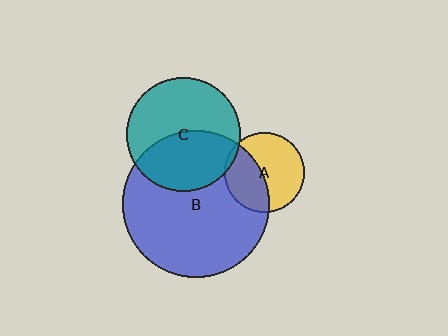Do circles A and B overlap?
Yes.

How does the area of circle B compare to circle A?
Approximately 3.4 times.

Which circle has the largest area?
Circle B (blue).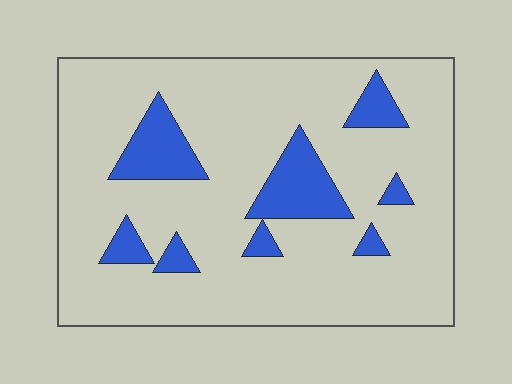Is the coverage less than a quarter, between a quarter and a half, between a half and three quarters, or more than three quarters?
Less than a quarter.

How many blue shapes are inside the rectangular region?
8.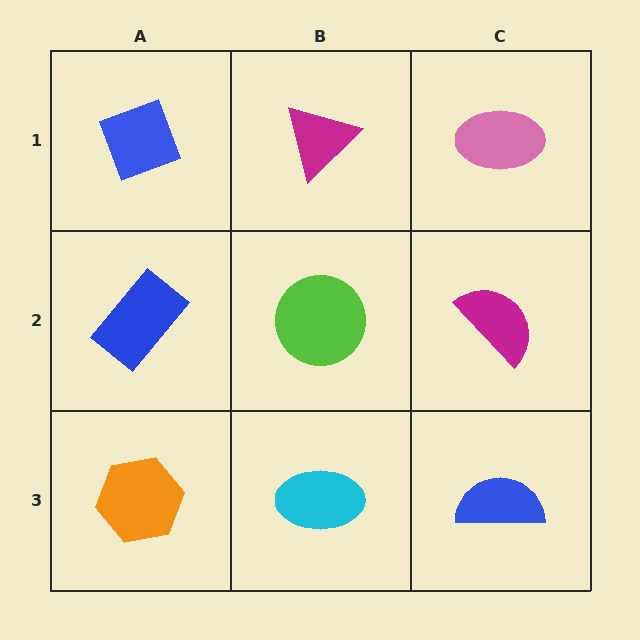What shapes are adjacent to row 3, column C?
A magenta semicircle (row 2, column C), a cyan ellipse (row 3, column B).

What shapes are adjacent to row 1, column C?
A magenta semicircle (row 2, column C), a magenta triangle (row 1, column B).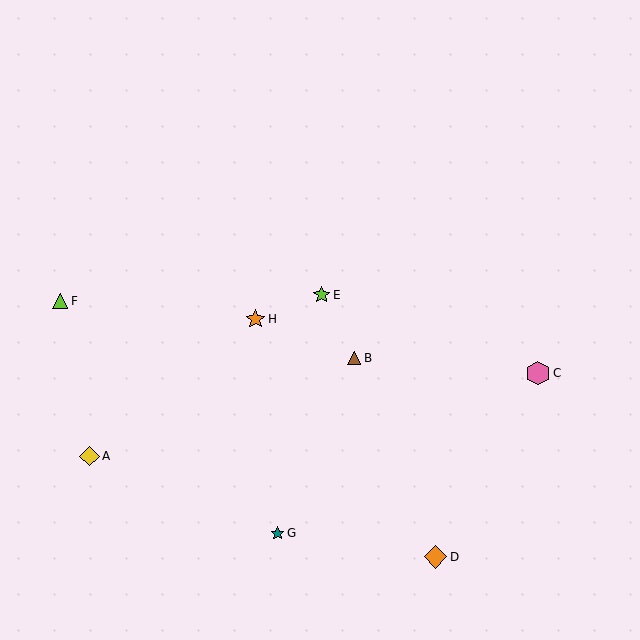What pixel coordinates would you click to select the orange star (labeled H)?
Click at (255, 319) to select the orange star H.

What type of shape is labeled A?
Shape A is a yellow diamond.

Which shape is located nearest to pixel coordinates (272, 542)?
The teal star (labeled G) at (277, 533) is nearest to that location.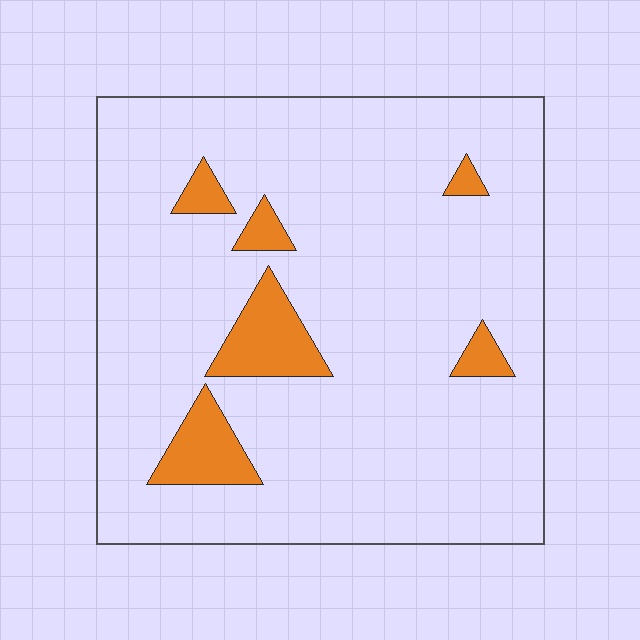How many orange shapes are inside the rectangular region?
6.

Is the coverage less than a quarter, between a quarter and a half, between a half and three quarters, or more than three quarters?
Less than a quarter.